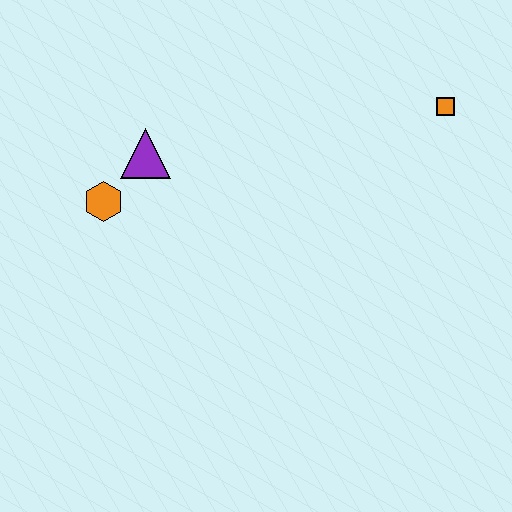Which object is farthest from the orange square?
The orange hexagon is farthest from the orange square.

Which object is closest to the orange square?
The purple triangle is closest to the orange square.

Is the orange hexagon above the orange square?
No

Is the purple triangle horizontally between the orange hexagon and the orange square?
Yes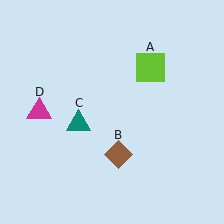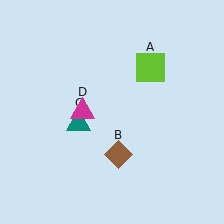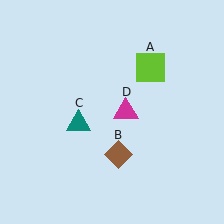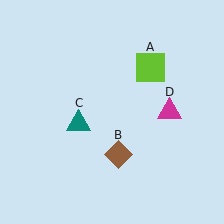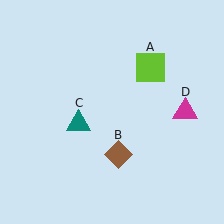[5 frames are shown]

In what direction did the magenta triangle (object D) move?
The magenta triangle (object D) moved right.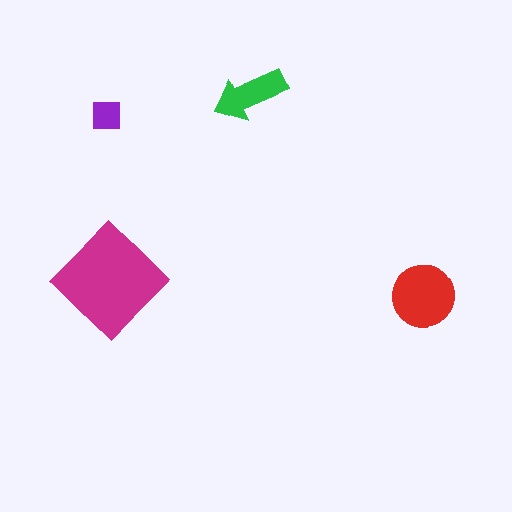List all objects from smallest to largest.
The purple square, the green arrow, the red circle, the magenta diamond.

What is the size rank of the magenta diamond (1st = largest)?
1st.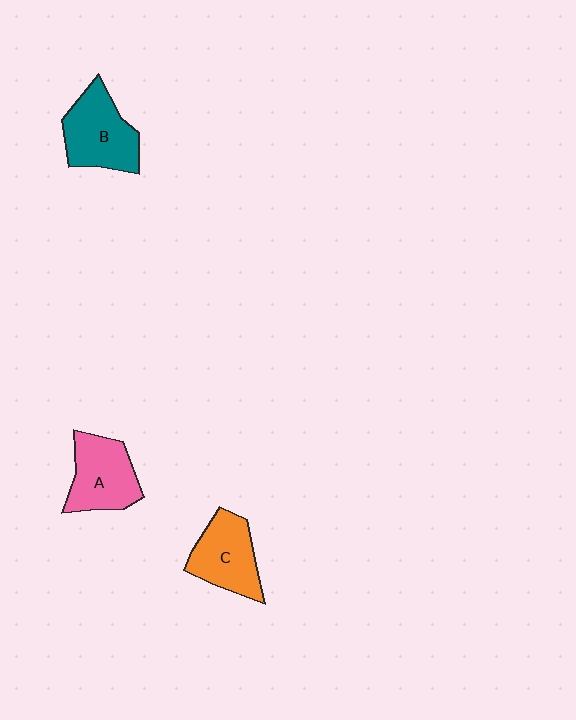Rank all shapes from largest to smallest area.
From largest to smallest: B (teal), A (pink), C (orange).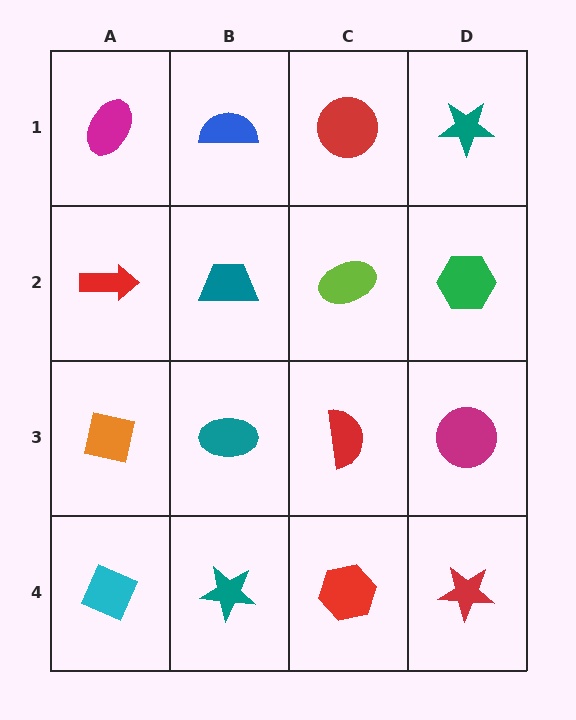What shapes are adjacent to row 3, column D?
A green hexagon (row 2, column D), a red star (row 4, column D), a red semicircle (row 3, column C).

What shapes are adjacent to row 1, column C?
A lime ellipse (row 2, column C), a blue semicircle (row 1, column B), a teal star (row 1, column D).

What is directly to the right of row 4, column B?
A red hexagon.